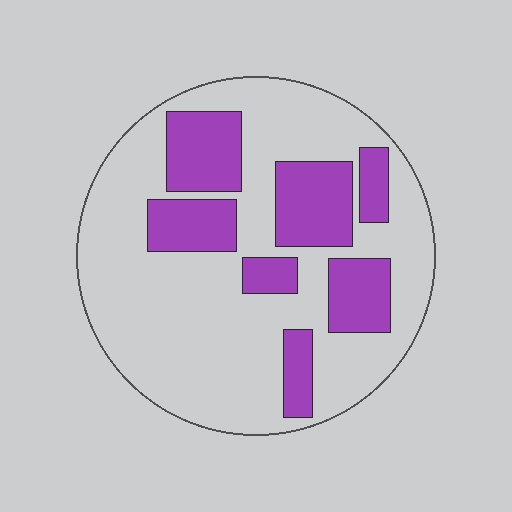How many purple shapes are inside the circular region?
7.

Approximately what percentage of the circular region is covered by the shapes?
Approximately 30%.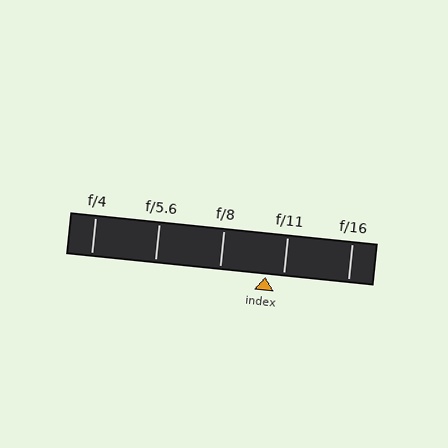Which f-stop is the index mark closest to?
The index mark is closest to f/11.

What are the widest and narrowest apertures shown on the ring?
The widest aperture shown is f/4 and the narrowest is f/16.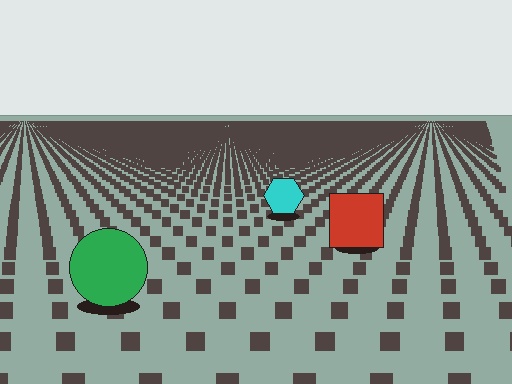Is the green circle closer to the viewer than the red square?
Yes. The green circle is closer — you can tell from the texture gradient: the ground texture is coarser near it.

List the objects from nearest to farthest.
From nearest to farthest: the green circle, the red square, the cyan hexagon.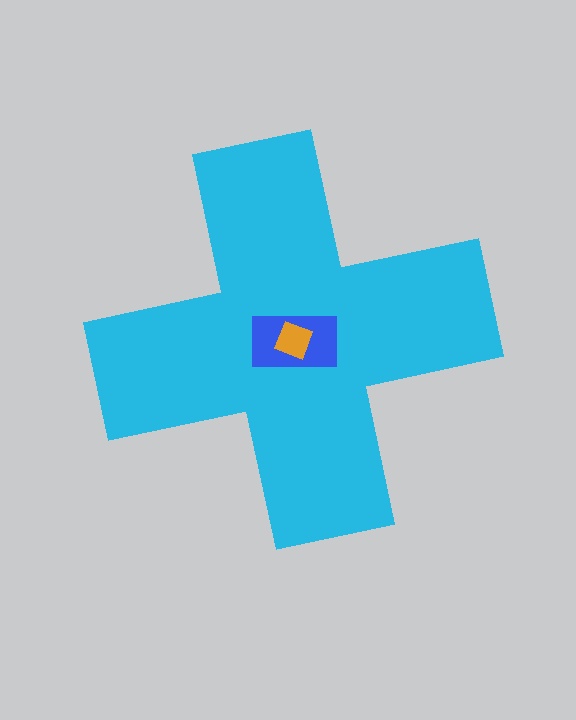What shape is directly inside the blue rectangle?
The orange square.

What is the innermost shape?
The orange square.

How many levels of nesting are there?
3.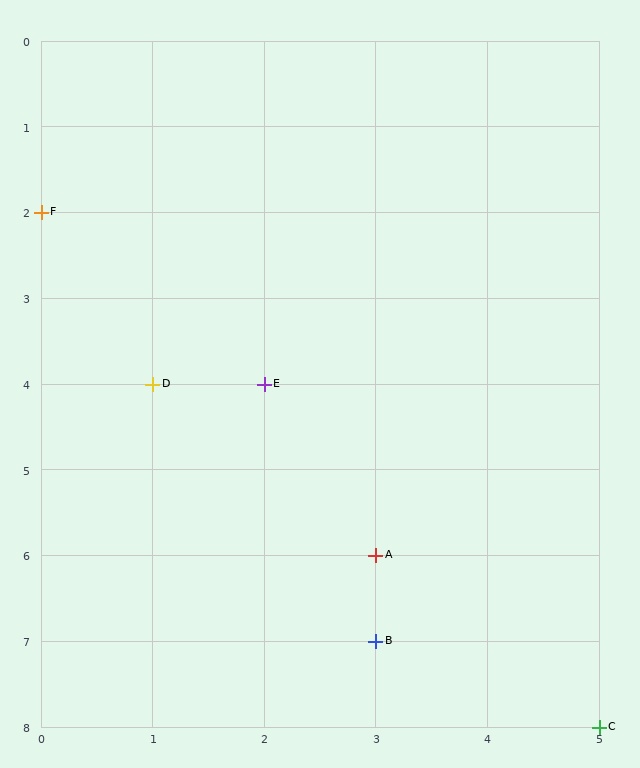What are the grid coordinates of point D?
Point D is at grid coordinates (1, 4).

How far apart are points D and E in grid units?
Points D and E are 1 column apart.